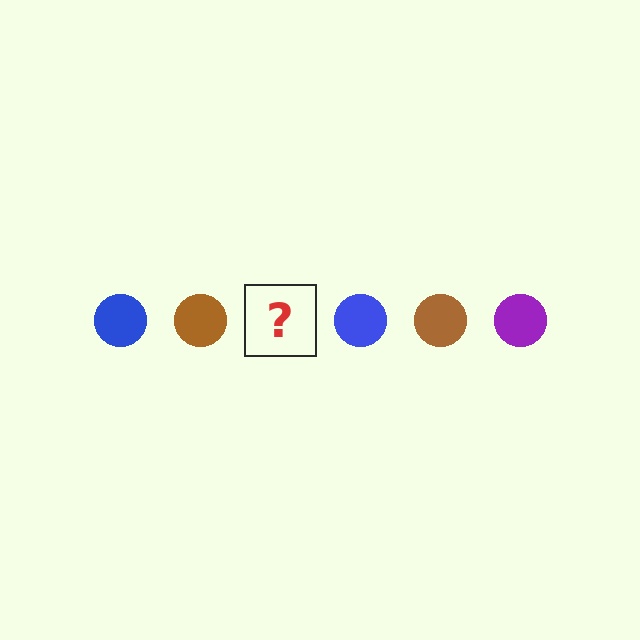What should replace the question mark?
The question mark should be replaced with a purple circle.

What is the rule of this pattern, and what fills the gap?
The rule is that the pattern cycles through blue, brown, purple circles. The gap should be filled with a purple circle.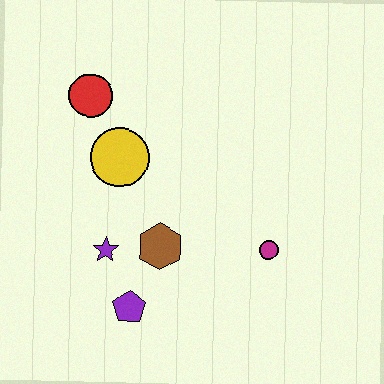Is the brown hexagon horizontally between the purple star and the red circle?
No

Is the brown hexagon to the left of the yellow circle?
No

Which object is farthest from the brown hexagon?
The red circle is farthest from the brown hexagon.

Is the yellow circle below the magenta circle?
No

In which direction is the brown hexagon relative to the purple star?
The brown hexagon is to the right of the purple star.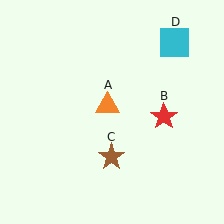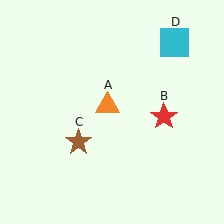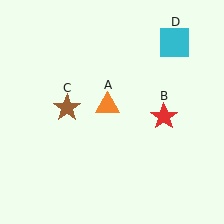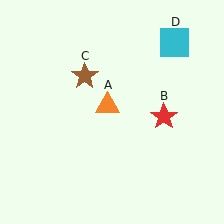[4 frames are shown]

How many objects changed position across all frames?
1 object changed position: brown star (object C).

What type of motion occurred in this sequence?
The brown star (object C) rotated clockwise around the center of the scene.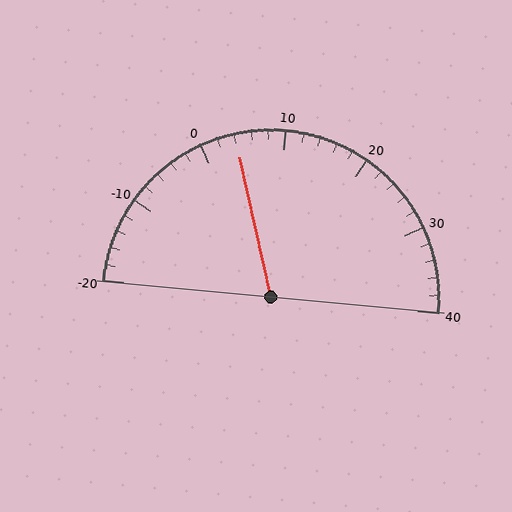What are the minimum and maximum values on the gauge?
The gauge ranges from -20 to 40.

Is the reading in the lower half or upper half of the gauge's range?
The reading is in the lower half of the range (-20 to 40).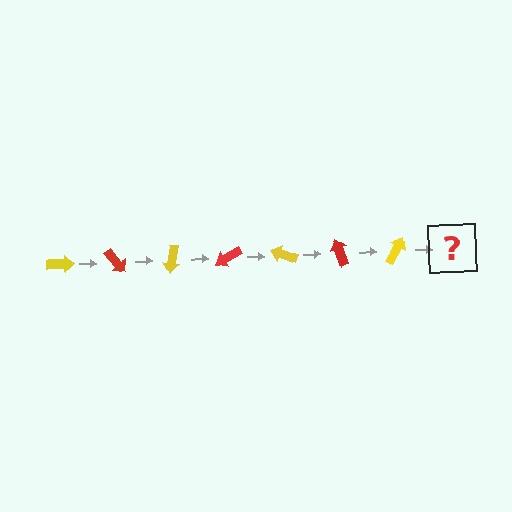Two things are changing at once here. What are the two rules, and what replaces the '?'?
The two rules are that it rotates 50 degrees each step and the color cycles through yellow and red. The '?' should be a red arrow, rotated 350 degrees from the start.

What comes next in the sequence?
The next element should be a red arrow, rotated 350 degrees from the start.